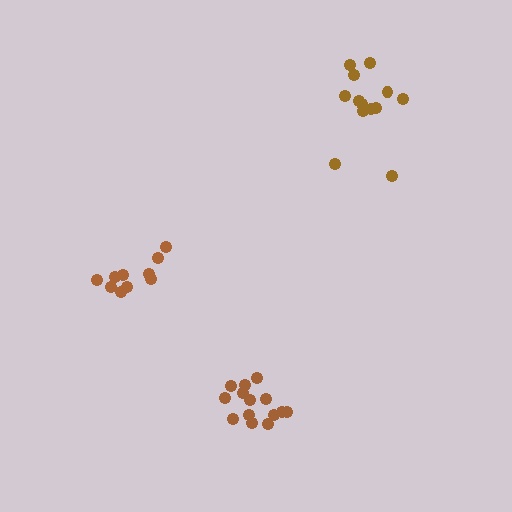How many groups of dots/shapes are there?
There are 3 groups.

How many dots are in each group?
Group 1: 13 dots, Group 2: 10 dots, Group 3: 14 dots (37 total).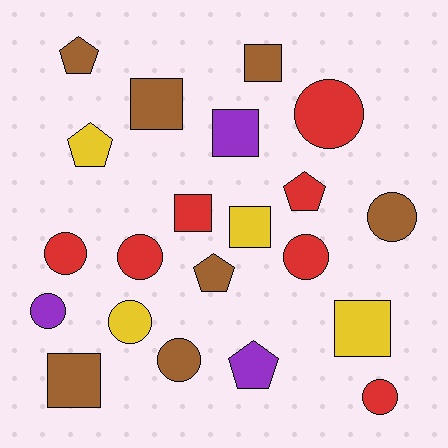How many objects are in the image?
There are 21 objects.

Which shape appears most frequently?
Circle, with 9 objects.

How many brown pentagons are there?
There are 2 brown pentagons.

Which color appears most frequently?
Brown, with 7 objects.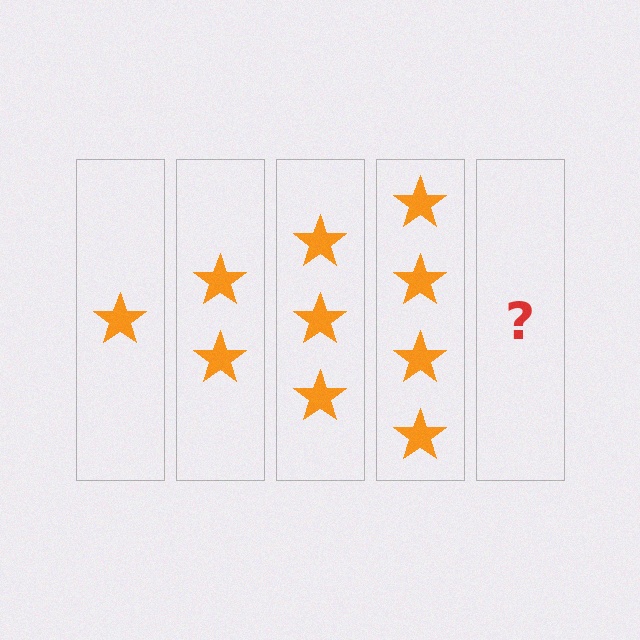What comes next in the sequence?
The next element should be 5 stars.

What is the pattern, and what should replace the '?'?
The pattern is that each step adds one more star. The '?' should be 5 stars.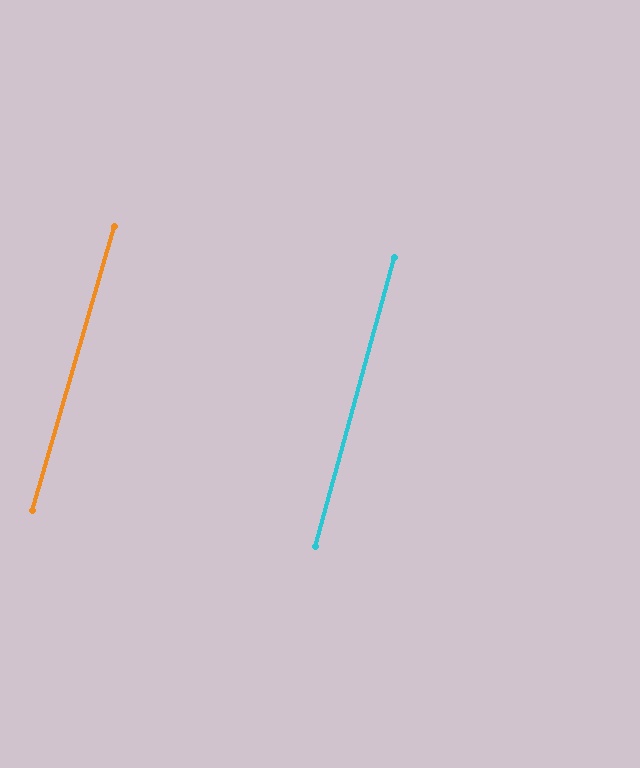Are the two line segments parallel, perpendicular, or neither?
Parallel — their directions differ by only 1.0°.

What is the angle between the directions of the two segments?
Approximately 1 degree.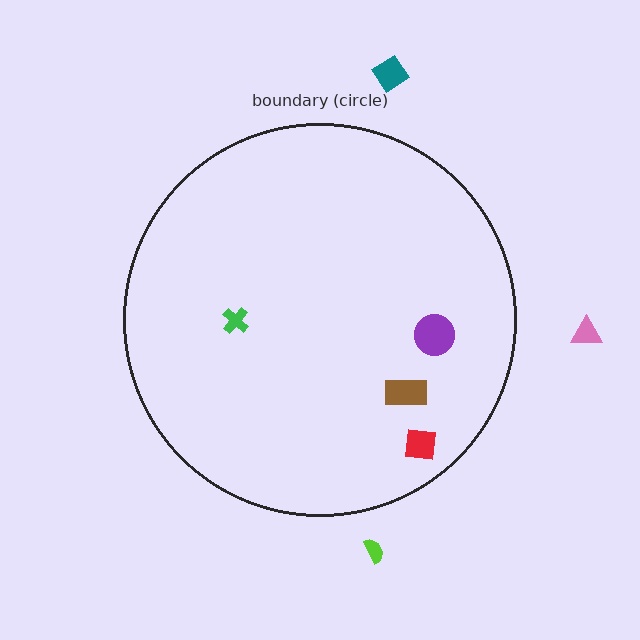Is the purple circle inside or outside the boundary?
Inside.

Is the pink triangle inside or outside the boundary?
Outside.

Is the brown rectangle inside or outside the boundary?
Inside.